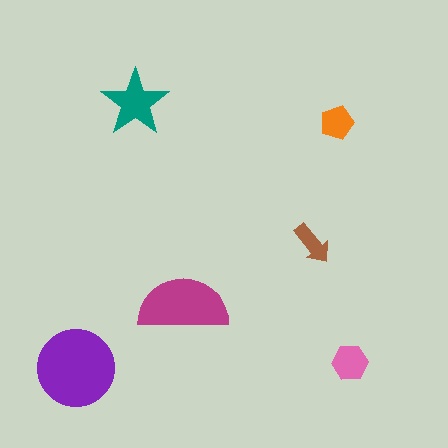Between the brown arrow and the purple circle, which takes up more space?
The purple circle.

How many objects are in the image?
There are 6 objects in the image.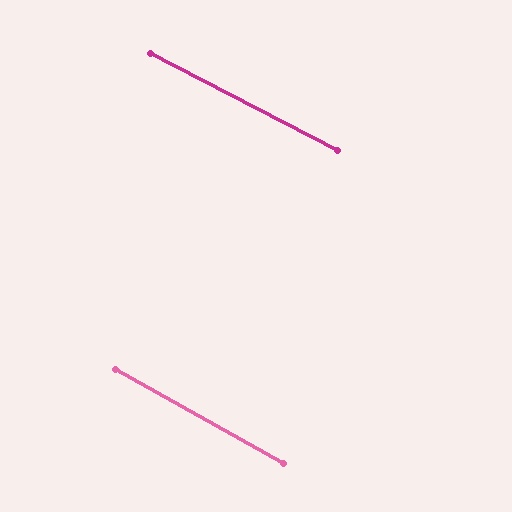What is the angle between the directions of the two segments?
Approximately 2 degrees.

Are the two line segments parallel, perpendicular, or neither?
Parallel — their directions differ by only 1.9°.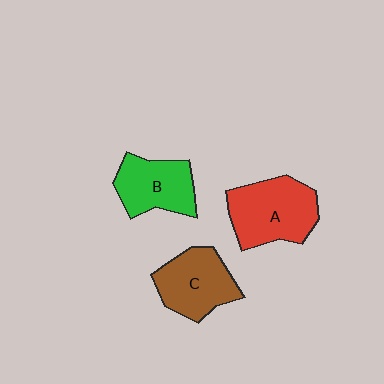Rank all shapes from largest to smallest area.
From largest to smallest: A (red), C (brown), B (green).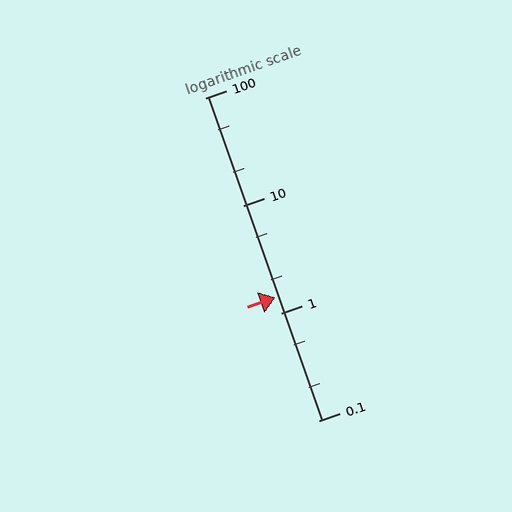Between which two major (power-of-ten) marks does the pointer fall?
The pointer is between 1 and 10.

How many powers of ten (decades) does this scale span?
The scale spans 3 decades, from 0.1 to 100.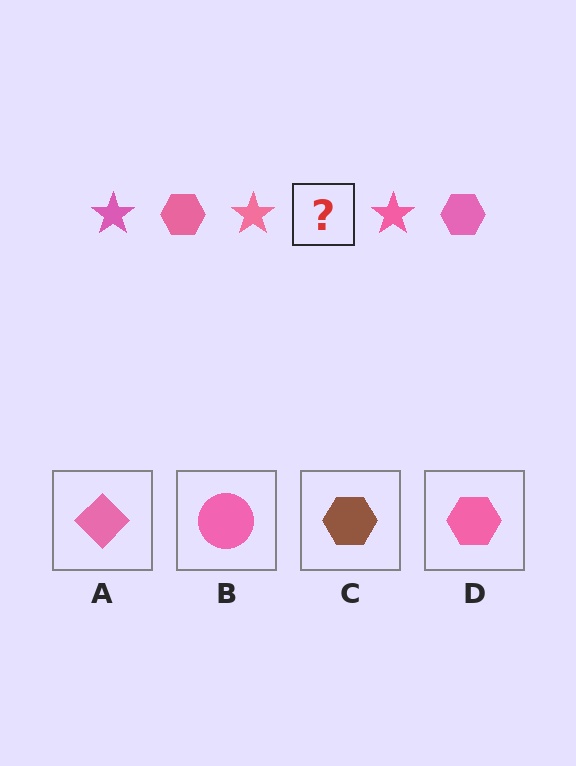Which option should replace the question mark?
Option D.